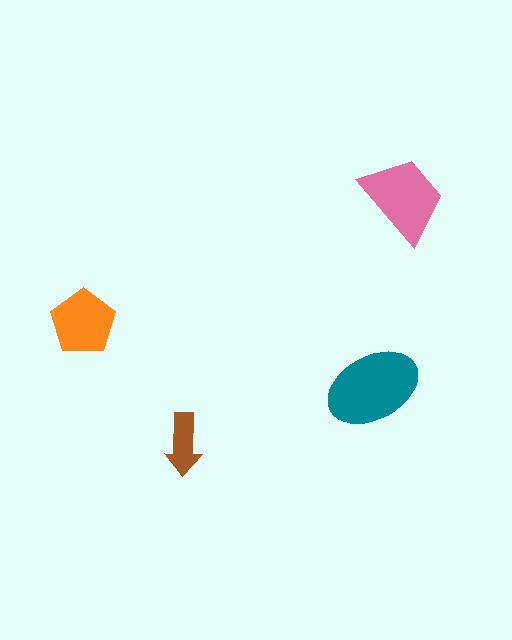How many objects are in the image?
There are 4 objects in the image.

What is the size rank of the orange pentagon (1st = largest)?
3rd.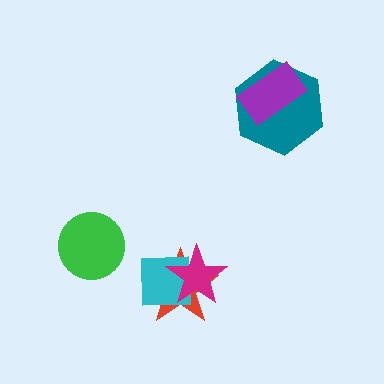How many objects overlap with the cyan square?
2 objects overlap with the cyan square.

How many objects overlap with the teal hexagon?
1 object overlaps with the teal hexagon.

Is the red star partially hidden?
Yes, it is partially covered by another shape.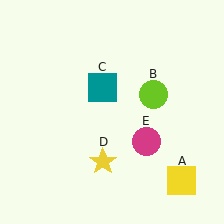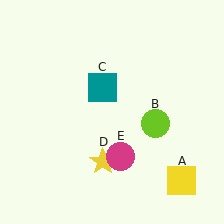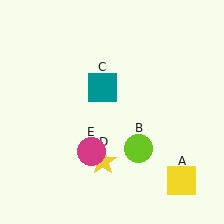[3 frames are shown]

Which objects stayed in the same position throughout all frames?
Yellow square (object A) and teal square (object C) and yellow star (object D) remained stationary.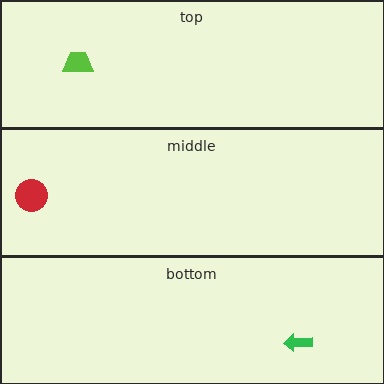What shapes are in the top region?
The lime trapezoid.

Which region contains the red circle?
The middle region.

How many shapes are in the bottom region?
1.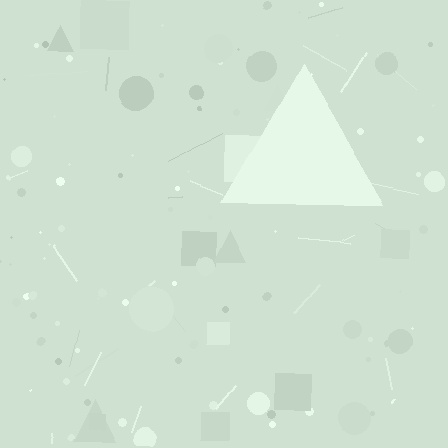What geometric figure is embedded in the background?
A triangle is embedded in the background.